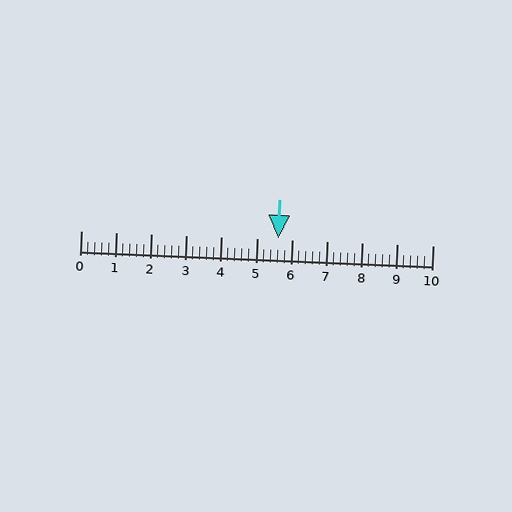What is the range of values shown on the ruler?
The ruler shows values from 0 to 10.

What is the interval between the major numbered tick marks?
The major tick marks are spaced 1 units apart.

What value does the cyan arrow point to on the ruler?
The cyan arrow points to approximately 5.6.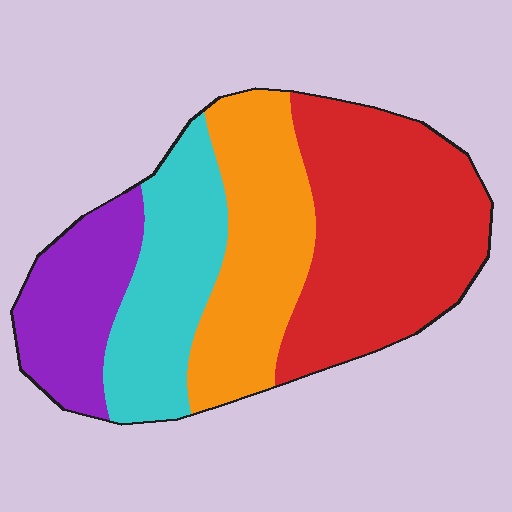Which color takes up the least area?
Purple, at roughly 15%.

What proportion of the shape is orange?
Orange takes up between a sixth and a third of the shape.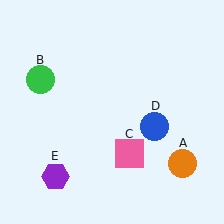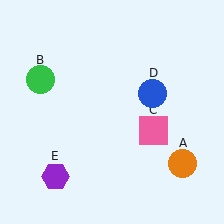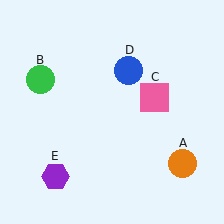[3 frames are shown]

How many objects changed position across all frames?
2 objects changed position: pink square (object C), blue circle (object D).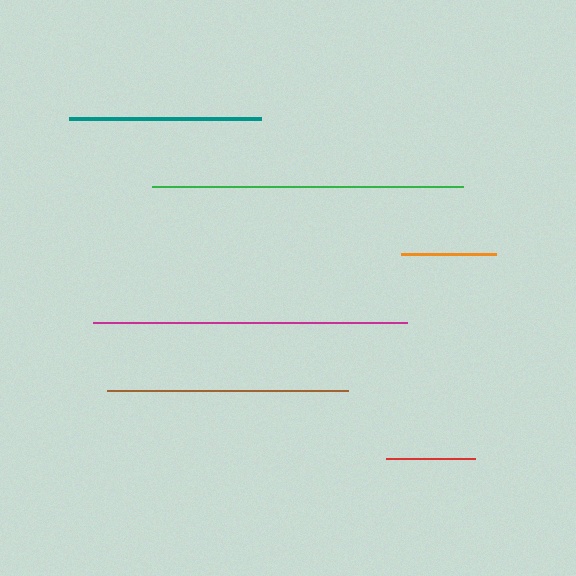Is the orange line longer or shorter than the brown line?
The brown line is longer than the orange line.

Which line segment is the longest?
The magenta line is the longest at approximately 315 pixels.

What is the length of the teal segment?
The teal segment is approximately 192 pixels long.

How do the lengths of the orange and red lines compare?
The orange and red lines are approximately the same length.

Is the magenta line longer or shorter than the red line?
The magenta line is longer than the red line.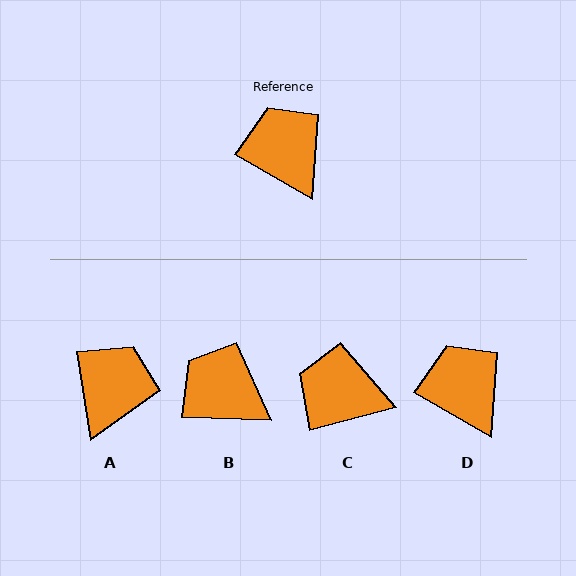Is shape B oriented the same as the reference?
No, it is off by about 28 degrees.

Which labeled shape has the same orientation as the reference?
D.